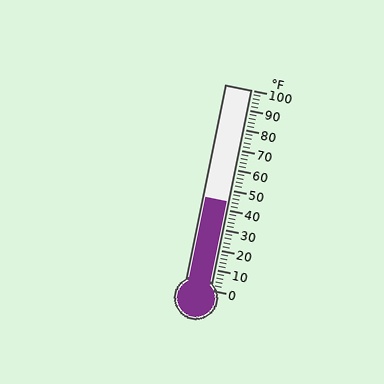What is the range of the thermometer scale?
The thermometer scale ranges from 0°F to 100°F.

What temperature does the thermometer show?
The thermometer shows approximately 44°F.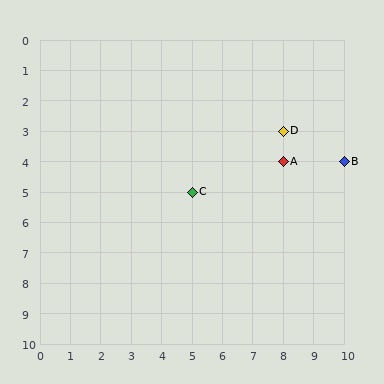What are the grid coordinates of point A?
Point A is at grid coordinates (8, 4).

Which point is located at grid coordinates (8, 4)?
Point A is at (8, 4).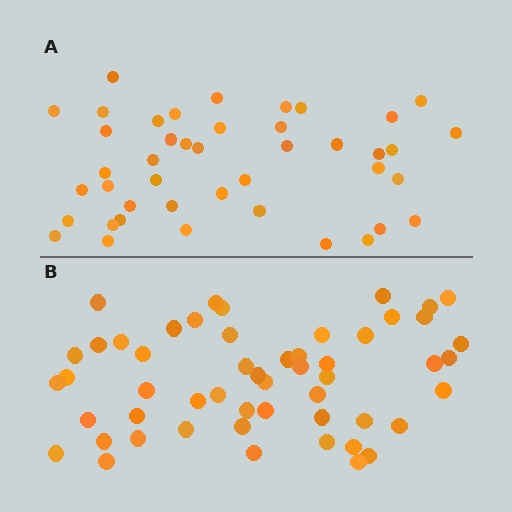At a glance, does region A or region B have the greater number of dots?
Region B (the bottom region) has more dots.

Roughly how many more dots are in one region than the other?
Region B has roughly 10 or so more dots than region A.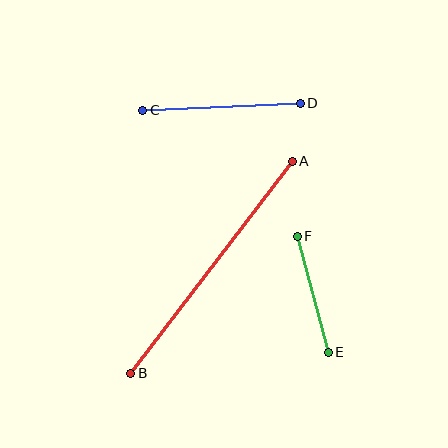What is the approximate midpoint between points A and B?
The midpoint is at approximately (211, 267) pixels.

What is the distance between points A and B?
The distance is approximately 266 pixels.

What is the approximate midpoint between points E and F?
The midpoint is at approximately (313, 294) pixels.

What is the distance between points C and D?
The distance is approximately 157 pixels.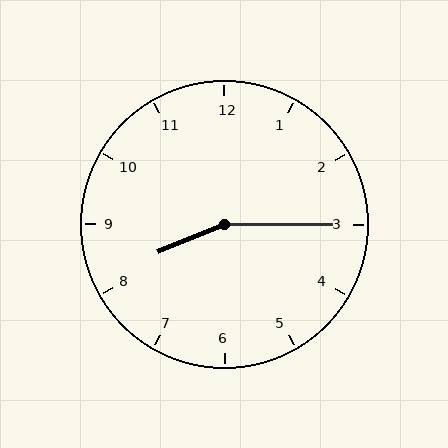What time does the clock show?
8:15.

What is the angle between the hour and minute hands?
Approximately 158 degrees.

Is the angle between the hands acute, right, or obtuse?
It is obtuse.